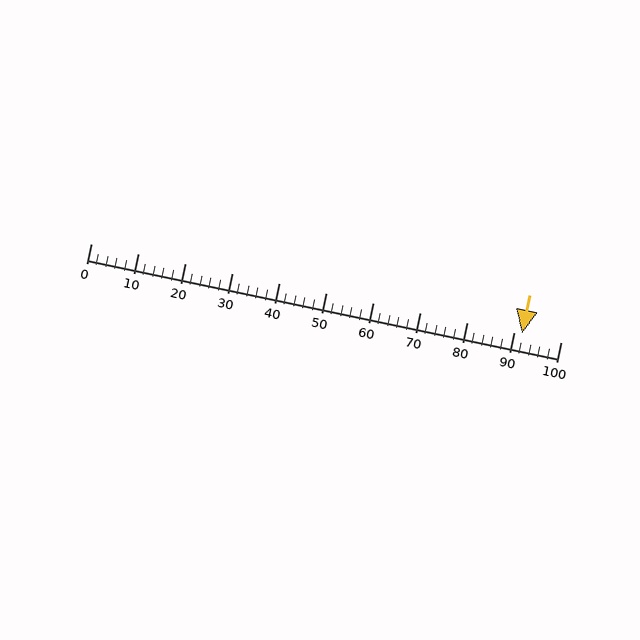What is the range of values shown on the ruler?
The ruler shows values from 0 to 100.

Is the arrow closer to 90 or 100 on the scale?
The arrow is closer to 90.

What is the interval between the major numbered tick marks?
The major tick marks are spaced 10 units apart.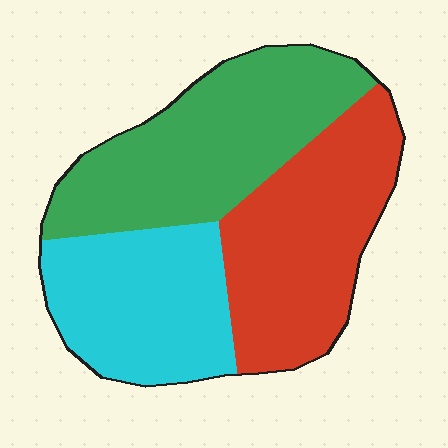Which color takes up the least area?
Cyan, at roughly 30%.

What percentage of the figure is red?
Red covers 35% of the figure.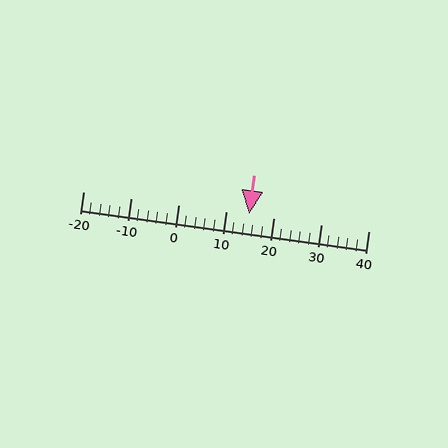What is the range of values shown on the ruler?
The ruler shows values from -20 to 40.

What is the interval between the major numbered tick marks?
The major tick marks are spaced 10 units apart.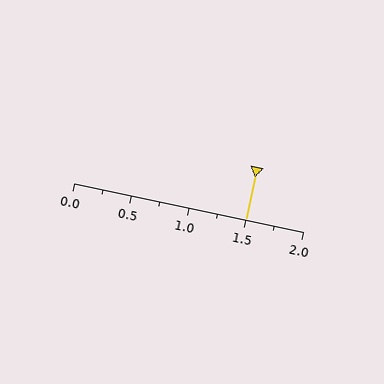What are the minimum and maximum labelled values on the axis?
The axis runs from 0.0 to 2.0.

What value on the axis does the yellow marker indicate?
The marker indicates approximately 1.5.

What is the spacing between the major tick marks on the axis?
The major ticks are spaced 0.5 apart.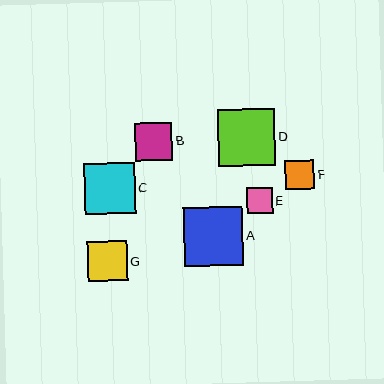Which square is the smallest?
Square E is the smallest with a size of approximately 26 pixels.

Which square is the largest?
Square A is the largest with a size of approximately 59 pixels.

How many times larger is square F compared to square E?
Square F is approximately 1.1 times the size of square E.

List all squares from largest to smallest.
From largest to smallest: A, D, C, G, B, F, E.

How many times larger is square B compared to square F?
Square B is approximately 1.3 times the size of square F.